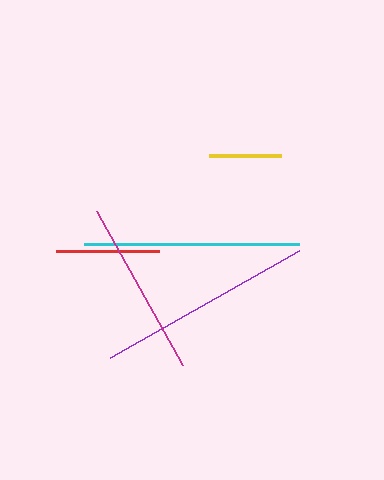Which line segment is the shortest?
The yellow line is the shortest at approximately 72 pixels.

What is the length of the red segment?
The red segment is approximately 103 pixels long.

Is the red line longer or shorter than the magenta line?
The magenta line is longer than the red line.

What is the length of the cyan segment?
The cyan segment is approximately 215 pixels long.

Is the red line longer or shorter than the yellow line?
The red line is longer than the yellow line.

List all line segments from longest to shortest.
From longest to shortest: purple, cyan, magenta, red, yellow.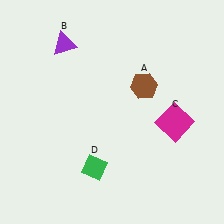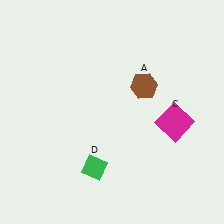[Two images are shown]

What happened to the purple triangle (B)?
The purple triangle (B) was removed in Image 2. It was in the top-left area of Image 1.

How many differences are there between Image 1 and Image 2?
There is 1 difference between the two images.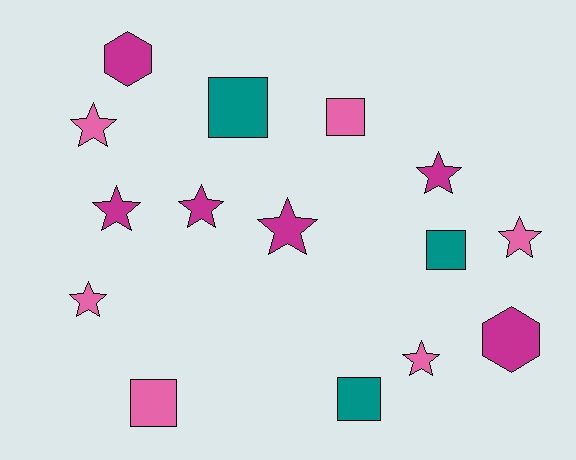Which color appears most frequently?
Pink, with 6 objects.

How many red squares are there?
There are no red squares.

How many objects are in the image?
There are 15 objects.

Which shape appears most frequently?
Star, with 8 objects.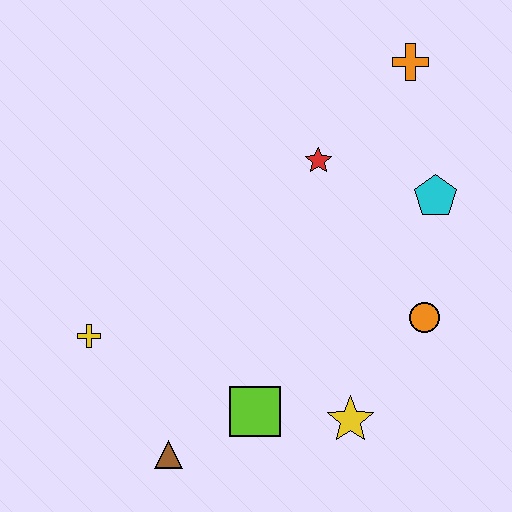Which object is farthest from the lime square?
The orange cross is farthest from the lime square.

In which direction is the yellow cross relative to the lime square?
The yellow cross is to the left of the lime square.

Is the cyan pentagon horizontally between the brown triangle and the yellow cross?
No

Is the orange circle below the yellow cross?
No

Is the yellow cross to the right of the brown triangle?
No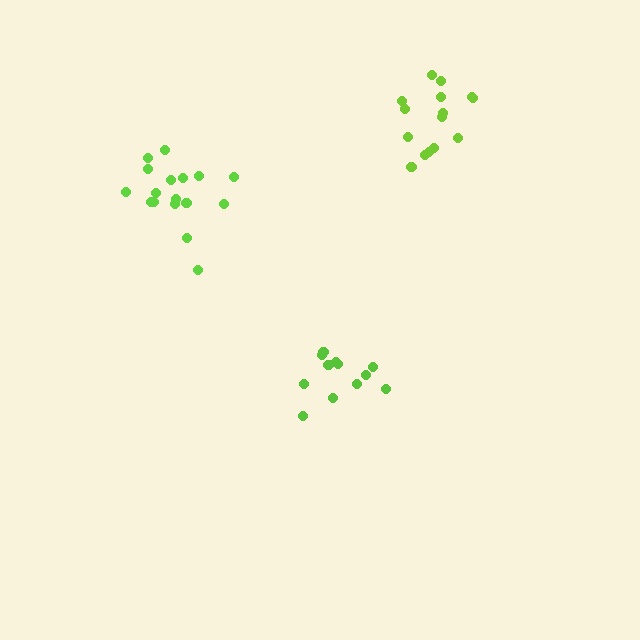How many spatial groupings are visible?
There are 3 spatial groupings.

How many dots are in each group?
Group 1: 16 dots, Group 2: 12 dots, Group 3: 17 dots (45 total).